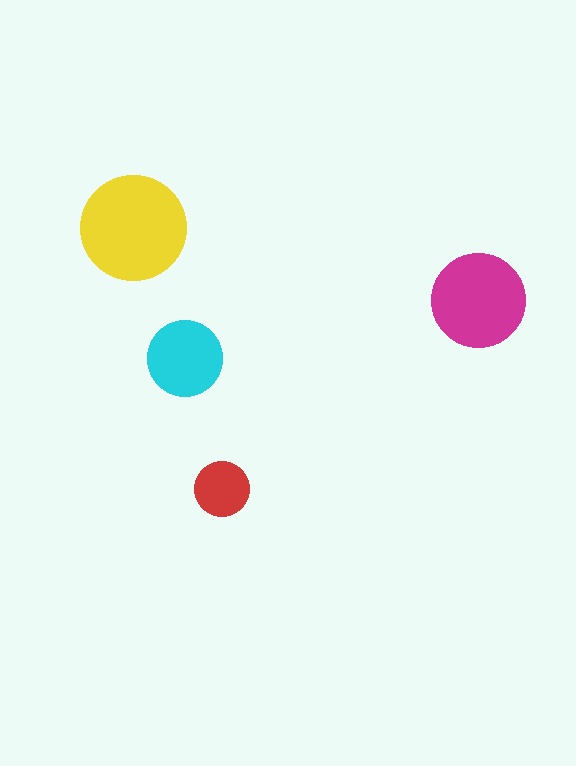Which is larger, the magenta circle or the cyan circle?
The magenta one.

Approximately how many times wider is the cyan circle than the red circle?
About 1.5 times wider.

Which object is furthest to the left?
The yellow circle is leftmost.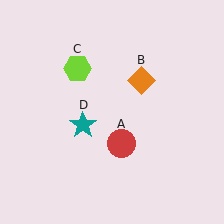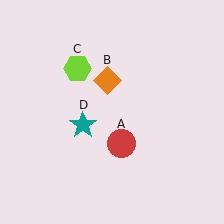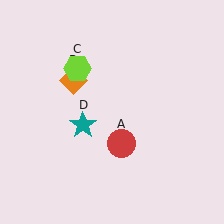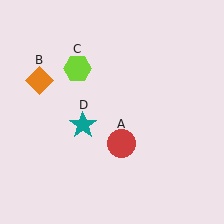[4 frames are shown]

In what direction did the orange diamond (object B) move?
The orange diamond (object B) moved left.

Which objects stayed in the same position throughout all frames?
Red circle (object A) and lime hexagon (object C) and teal star (object D) remained stationary.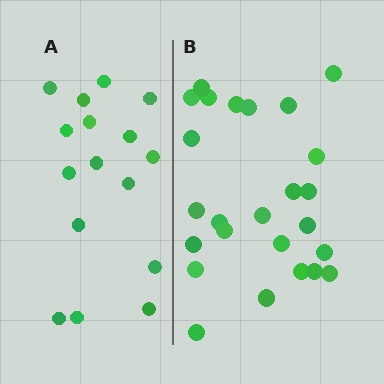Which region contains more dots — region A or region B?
Region B (the right region) has more dots.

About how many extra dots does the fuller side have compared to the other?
Region B has roughly 8 or so more dots than region A.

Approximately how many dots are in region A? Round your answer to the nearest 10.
About 20 dots. (The exact count is 16, which rounds to 20.)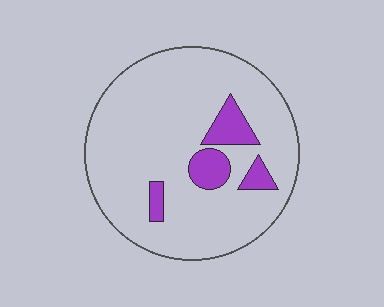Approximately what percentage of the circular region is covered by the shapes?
Approximately 10%.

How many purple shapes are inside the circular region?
4.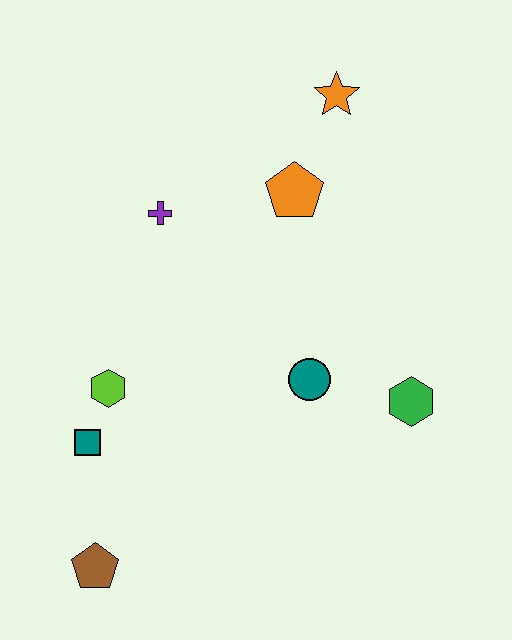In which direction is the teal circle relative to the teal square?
The teal circle is to the right of the teal square.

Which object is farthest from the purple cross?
The brown pentagon is farthest from the purple cross.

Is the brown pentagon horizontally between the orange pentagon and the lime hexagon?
No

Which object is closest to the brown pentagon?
The teal square is closest to the brown pentagon.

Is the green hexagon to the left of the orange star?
No